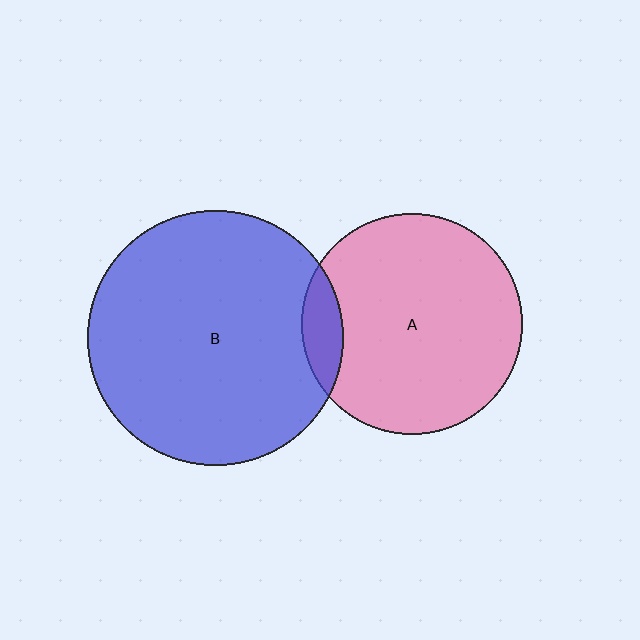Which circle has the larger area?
Circle B (blue).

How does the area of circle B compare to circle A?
Approximately 1.3 times.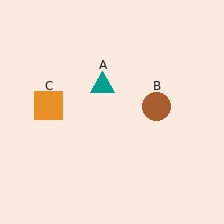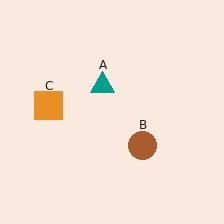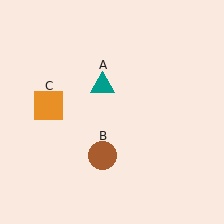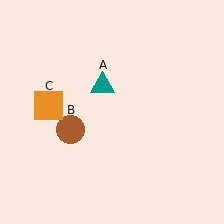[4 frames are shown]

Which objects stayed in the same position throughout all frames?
Teal triangle (object A) and orange square (object C) remained stationary.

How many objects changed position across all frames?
1 object changed position: brown circle (object B).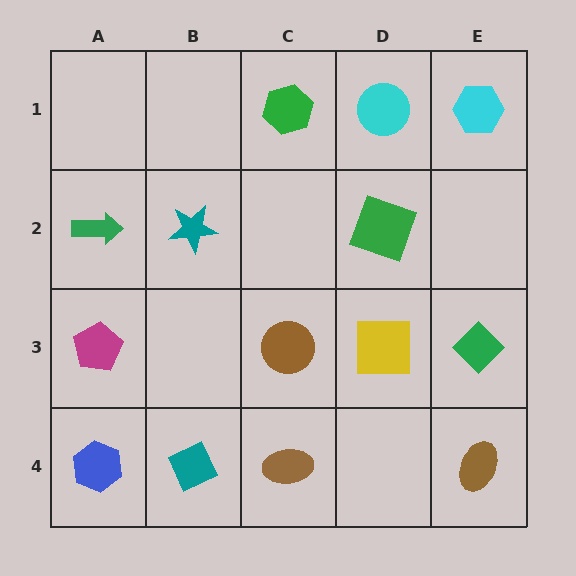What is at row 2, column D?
A green square.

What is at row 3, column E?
A green diamond.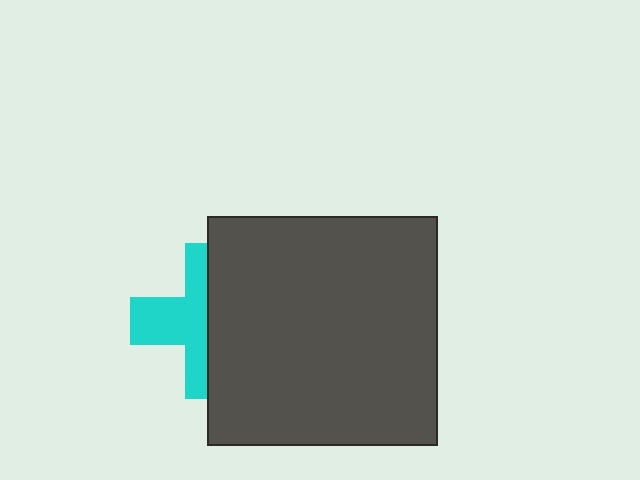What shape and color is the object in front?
The object in front is a dark gray square.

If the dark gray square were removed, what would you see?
You would see the complete cyan cross.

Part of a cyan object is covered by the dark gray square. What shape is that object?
It is a cross.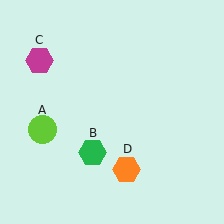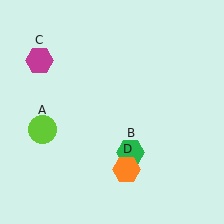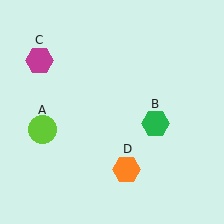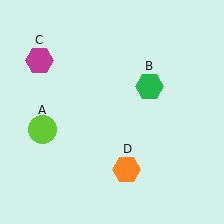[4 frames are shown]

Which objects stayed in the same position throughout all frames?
Lime circle (object A) and magenta hexagon (object C) and orange hexagon (object D) remained stationary.